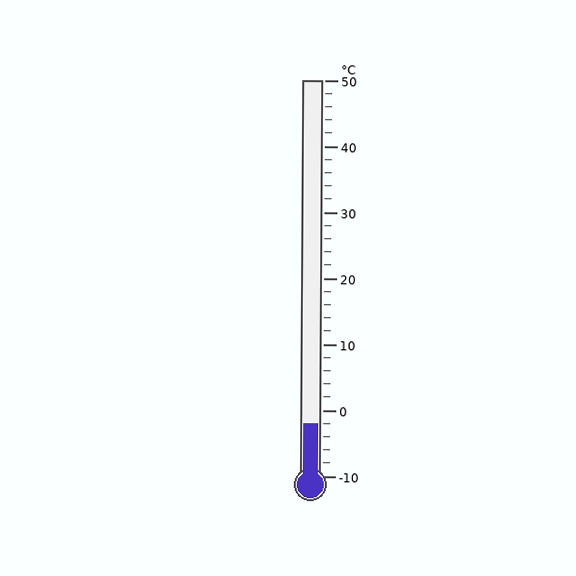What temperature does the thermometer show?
The thermometer shows approximately -2°C.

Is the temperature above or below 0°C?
The temperature is below 0°C.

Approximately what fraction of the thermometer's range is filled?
The thermometer is filled to approximately 15% of its range.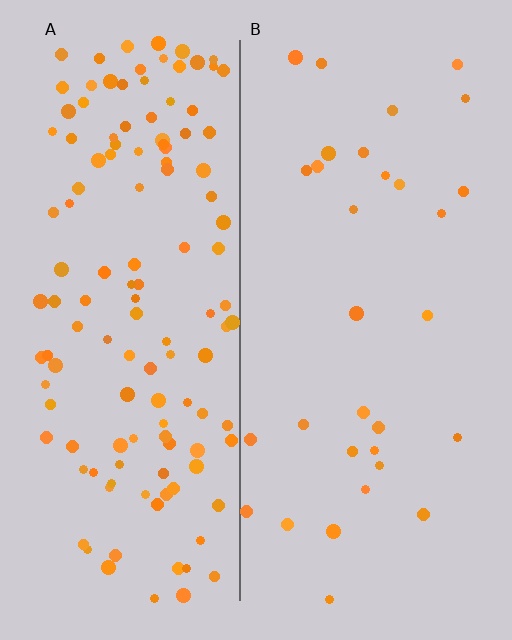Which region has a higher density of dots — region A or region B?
A (the left).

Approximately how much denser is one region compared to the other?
Approximately 4.2× — region A over region B.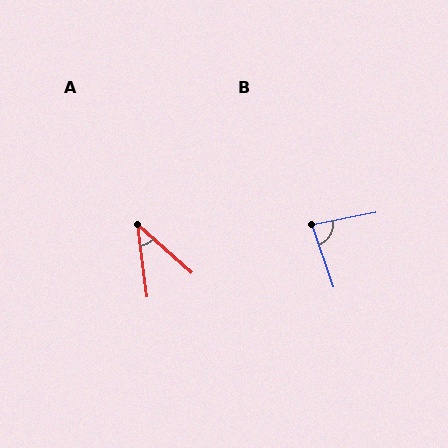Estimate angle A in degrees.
Approximately 41 degrees.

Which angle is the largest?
B, at approximately 82 degrees.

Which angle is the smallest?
A, at approximately 41 degrees.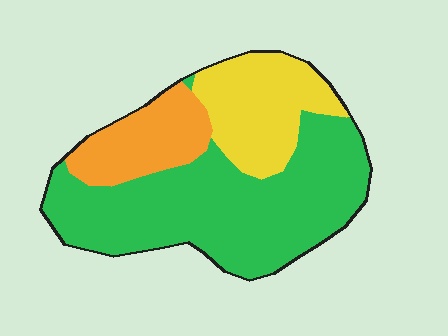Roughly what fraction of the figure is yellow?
Yellow covers 24% of the figure.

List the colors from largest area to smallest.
From largest to smallest: green, yellow, orange.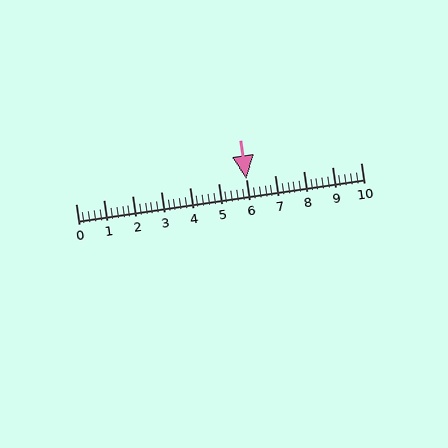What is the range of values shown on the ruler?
The ruler shows values from 0 to 10.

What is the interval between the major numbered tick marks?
The major tick marks are spaced 1 units apart.